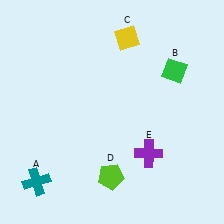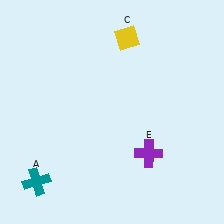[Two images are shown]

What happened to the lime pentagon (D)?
The lime pentagon (D) was removed in Image 2. It was in the bottom-left area of Image 1.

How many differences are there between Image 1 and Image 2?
There are 2 differences between the two images.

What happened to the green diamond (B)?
The green diamond (B) was removed in Image 2. It was in the top-right area of Image 1.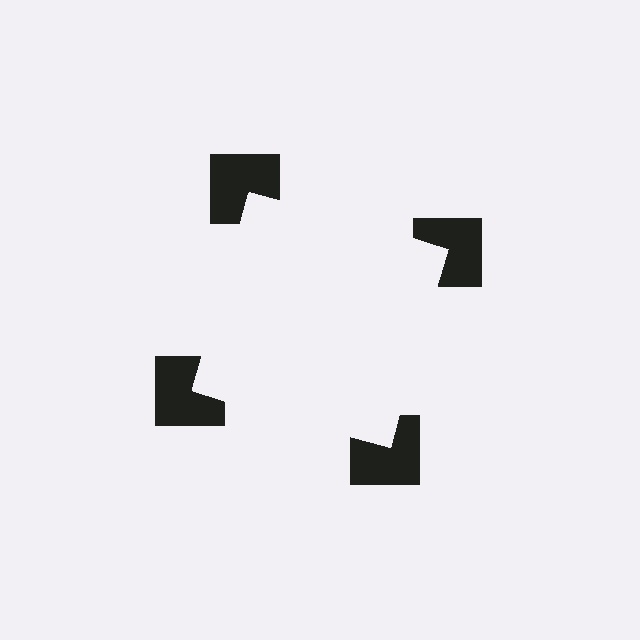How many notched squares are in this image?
There are 4 — one at each vertex of the illusory square.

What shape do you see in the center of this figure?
An illusory square — its edges are inferred from the aligned wedge cuts in the notched squares, not physically drawn.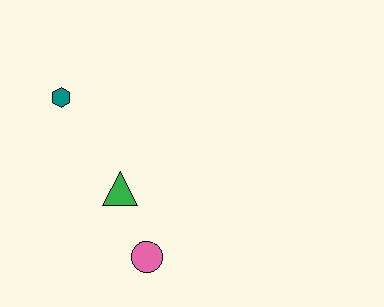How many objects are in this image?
There are 3 objects.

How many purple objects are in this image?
There are no purple objects.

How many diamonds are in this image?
There are no diamonds.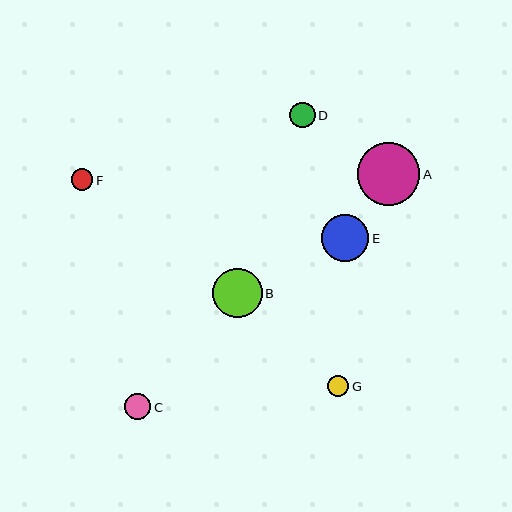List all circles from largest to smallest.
From largest to smallest: A, B, E, C, D, F, G.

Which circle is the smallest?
Circle G is the smallest with a size of approximately 21 pixels.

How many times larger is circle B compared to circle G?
Circle B is approximately 2.3 times the size of circle G.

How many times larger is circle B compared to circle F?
Circle B is approximately 2.3 times the size of circle F.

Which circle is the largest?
Circle A is the largest with a size of approximately 62 pixels.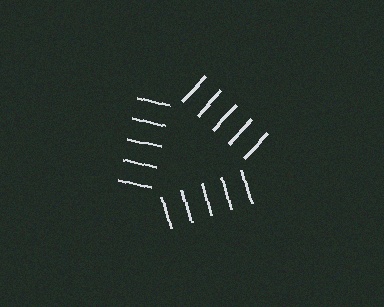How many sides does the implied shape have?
3 sides — the line-ends trace a triangle.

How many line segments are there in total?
15 — 5 along each of the 3 edges.